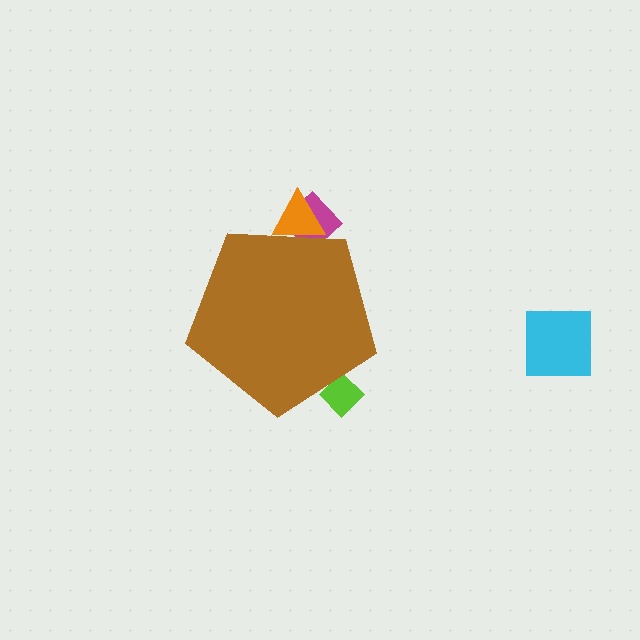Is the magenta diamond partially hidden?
Yes, the magenta diamond is partially hidden behind the brown pentagon.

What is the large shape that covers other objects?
A brown pentagon.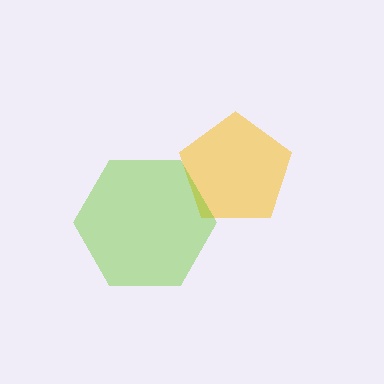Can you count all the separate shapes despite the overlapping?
Yes, there are 2 separate shapes.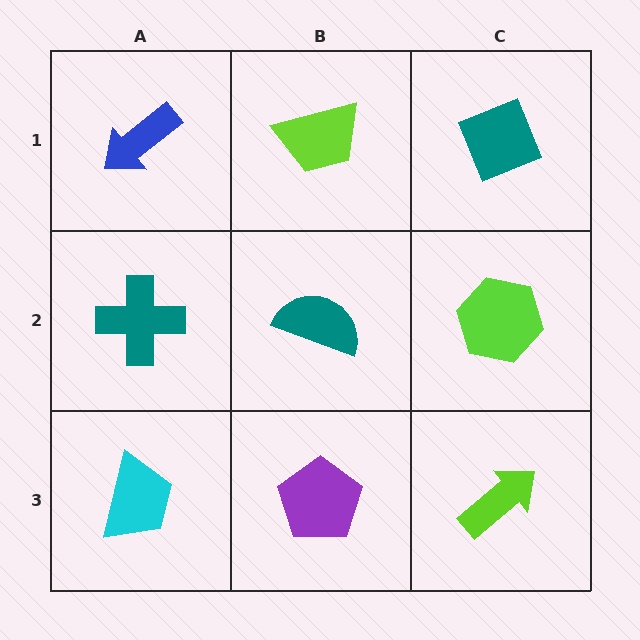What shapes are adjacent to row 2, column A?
A blue arrow (row 1, column A), a cyan trapezoid (row 3, column A), a teal semicircle (row 2, column B).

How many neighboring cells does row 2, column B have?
4.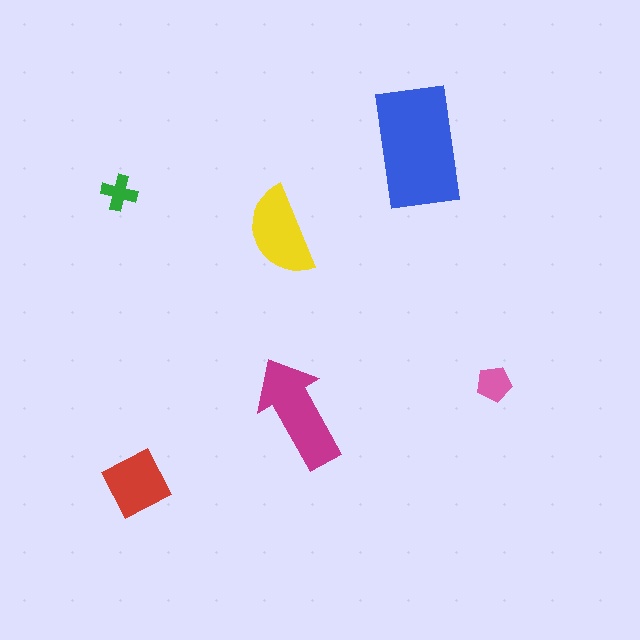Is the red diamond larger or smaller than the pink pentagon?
Larger.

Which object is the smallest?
The green cross.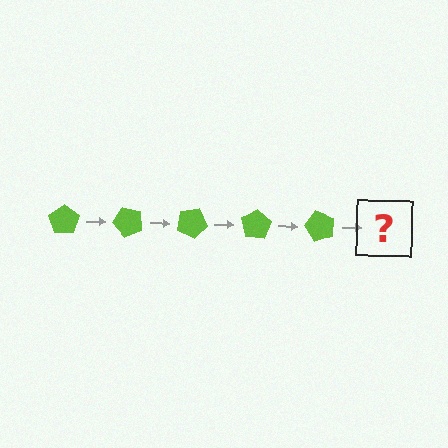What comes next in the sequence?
The next element should be a lime pentagon rotated 250 degrees.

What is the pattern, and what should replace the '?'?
The pattern is that the pentagon rotates 50 degrees each step. The '?' should be a lime pentagon rotated 250 degrees.